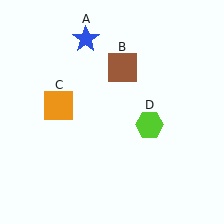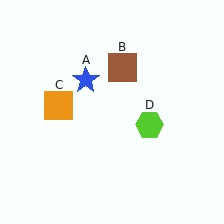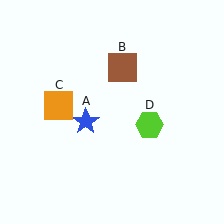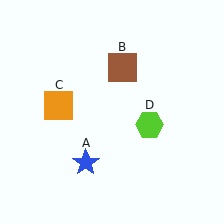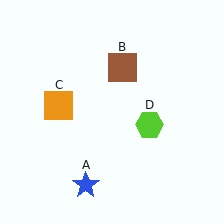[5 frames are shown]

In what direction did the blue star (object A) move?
The blue star (object A) moved down.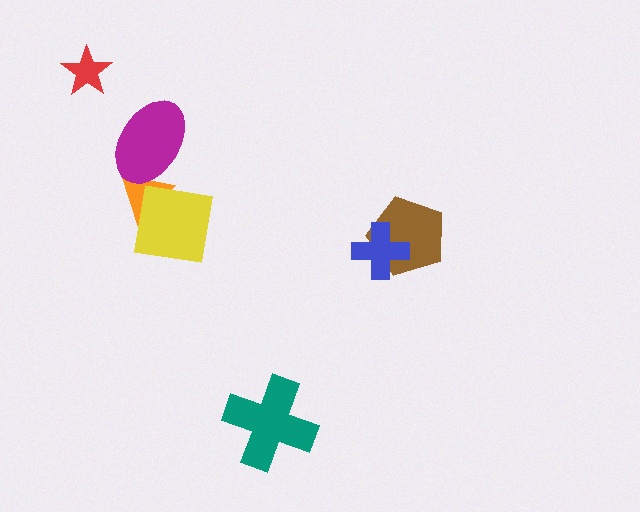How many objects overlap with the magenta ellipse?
1 object overlaps with the magenta ellipse.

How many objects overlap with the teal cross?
0 objects overlap with the teal cross.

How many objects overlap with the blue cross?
1 object overlaps with the blue cross.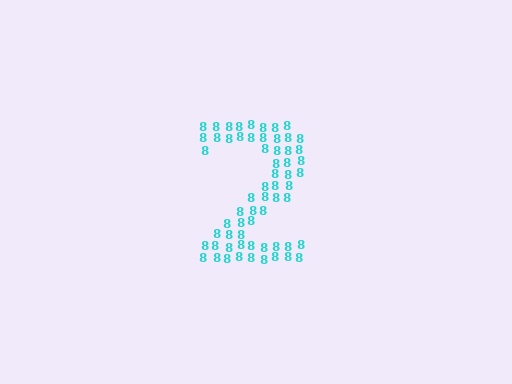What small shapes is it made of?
It is made of small digit 8's.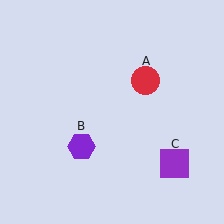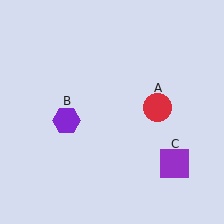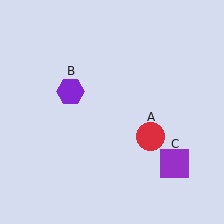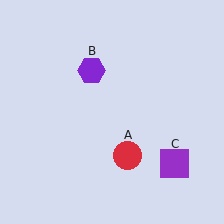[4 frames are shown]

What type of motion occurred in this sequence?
The red circle (object A), purple hexagon (object B) rotated clockwise around the center of the scene.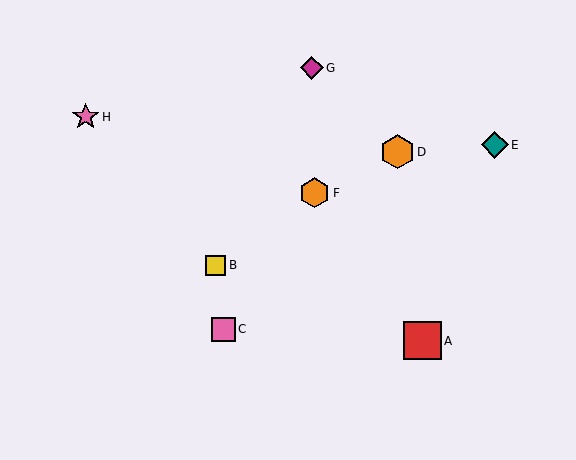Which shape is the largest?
The red square (labeled A) is the largest.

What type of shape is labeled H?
Shape H is a pink star.